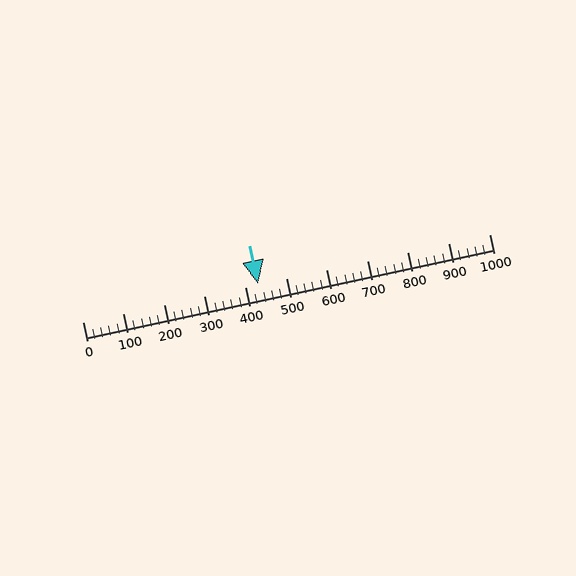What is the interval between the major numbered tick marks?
The major tick marks are spaced 100 units apart.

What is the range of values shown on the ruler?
The ruler shows values from 0 to 1000.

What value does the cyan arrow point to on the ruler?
The cyan arrow points to approximately 430.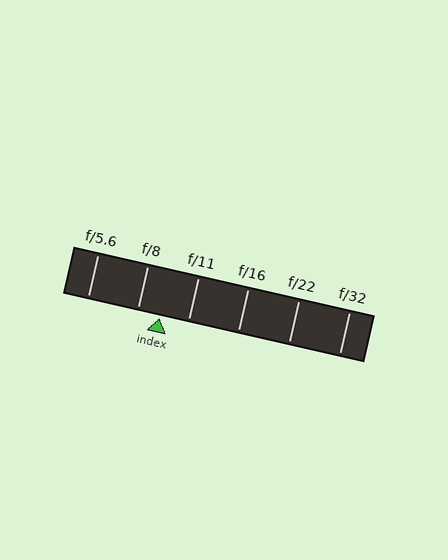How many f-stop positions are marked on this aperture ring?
There are 6 f-stop positions marked.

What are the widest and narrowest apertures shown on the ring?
The widest aperture shown is f/5.6 and the narrowest is f/32.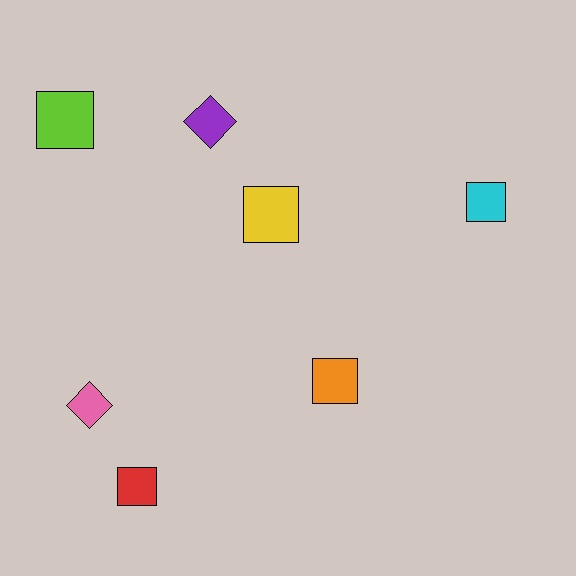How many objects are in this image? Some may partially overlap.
There are 7 objects.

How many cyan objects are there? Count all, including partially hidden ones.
There is 1 cyan object.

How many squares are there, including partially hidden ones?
There are 5 squares.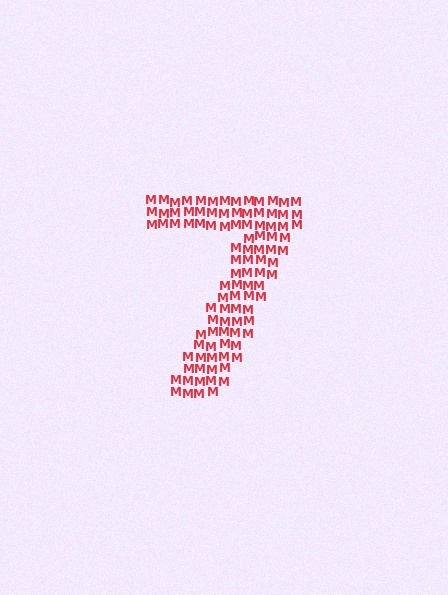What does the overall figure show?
The overall figure shows the digit 7.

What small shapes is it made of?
It is made of small letter M's.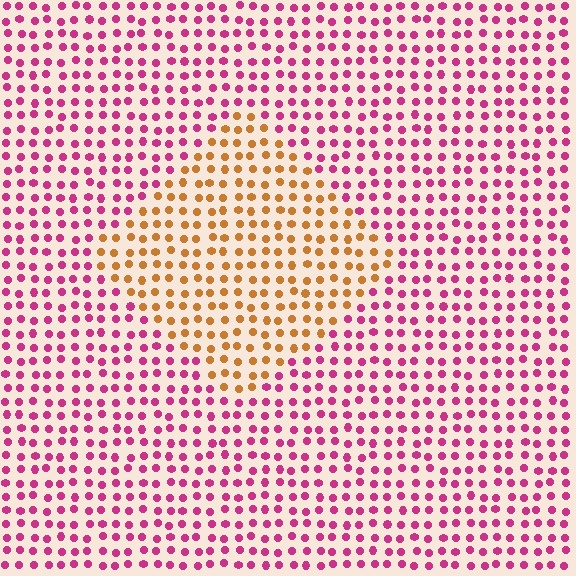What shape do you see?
I see a diamond.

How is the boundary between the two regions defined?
The boundary is defined purely by a slight shift in hue (about 64 degrees). Spacing, size, and orientation are identical on both sides.